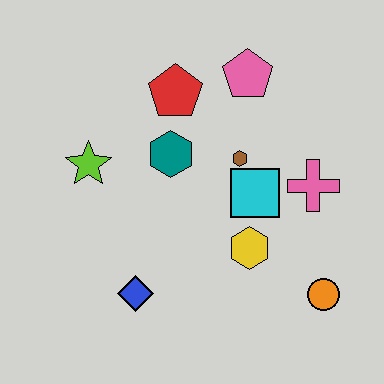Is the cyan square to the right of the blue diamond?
Yes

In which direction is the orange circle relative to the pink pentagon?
The orange circle is below the pink pentagon.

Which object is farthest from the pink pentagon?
The blue diamond is farthest from the pink pentagon.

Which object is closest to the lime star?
The teal hexagon is closest to the lime star.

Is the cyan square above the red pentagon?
No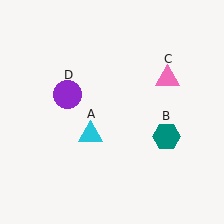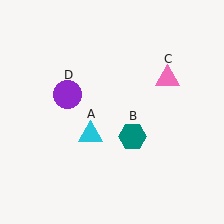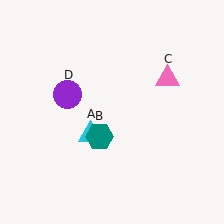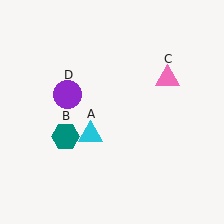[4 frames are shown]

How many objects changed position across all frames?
1 object changed position: teal hexagon (object B).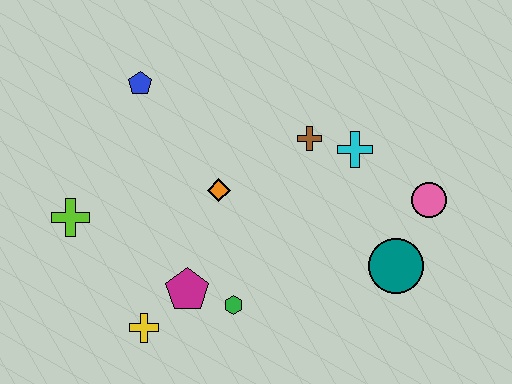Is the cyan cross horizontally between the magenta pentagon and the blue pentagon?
No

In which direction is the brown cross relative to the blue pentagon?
The brown cross is to the right of the blue pentagon.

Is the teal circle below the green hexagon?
No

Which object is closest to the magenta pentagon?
The green hexagon is closest to the magenta pentagon.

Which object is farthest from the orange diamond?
The pink circle is farthest from the orange diamond.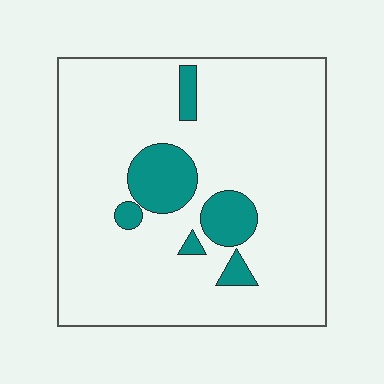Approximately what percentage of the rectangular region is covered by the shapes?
Approximately 15%.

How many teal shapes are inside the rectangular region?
6.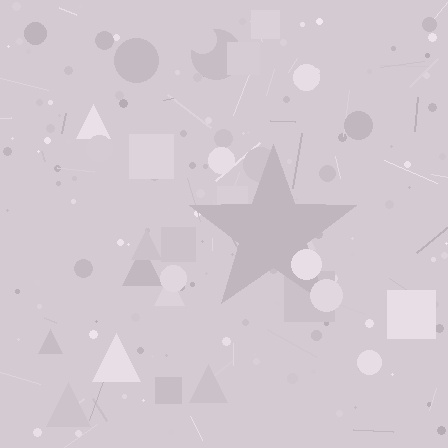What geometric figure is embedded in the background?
A star is embedded in the background.